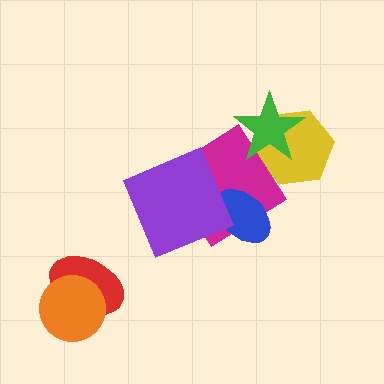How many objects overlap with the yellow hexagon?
1 object overlaps with the yellow hexagon.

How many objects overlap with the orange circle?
1 object overlaps with the orange circle.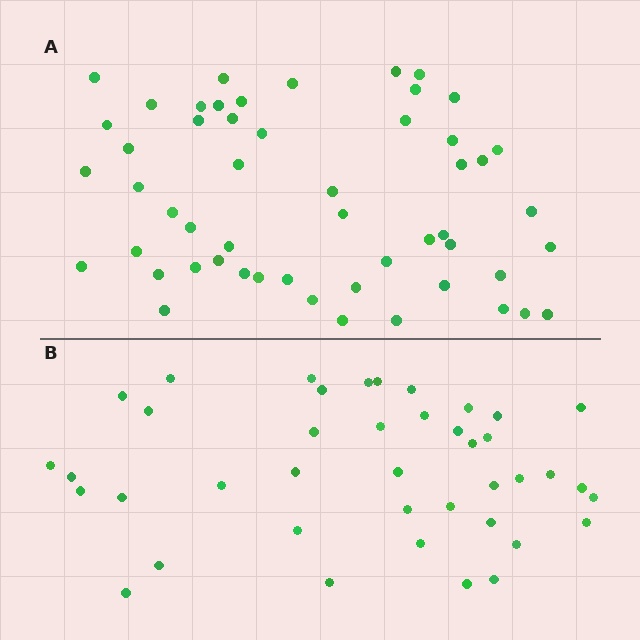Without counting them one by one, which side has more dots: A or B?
Region A (the top region) has more dots.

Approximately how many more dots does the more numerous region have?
Region A has roughly 12 or so more dots than region B.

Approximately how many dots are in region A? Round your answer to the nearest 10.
About 50 dots. (The exact count is 53, which rounds to 50.)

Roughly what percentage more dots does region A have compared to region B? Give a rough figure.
About 30% more.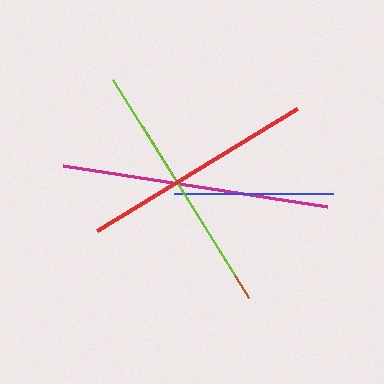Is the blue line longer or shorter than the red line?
The red line is longer than the blue line.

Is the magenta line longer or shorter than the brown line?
The magenta line is longer than the brown line.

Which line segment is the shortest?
The blue line is the shortest at approximately 159 pixels.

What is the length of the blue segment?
The blue segment is approximately 159 pixels long.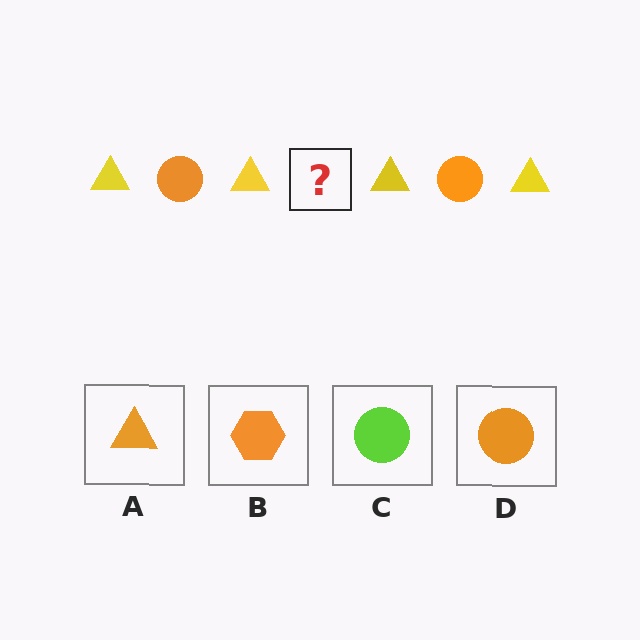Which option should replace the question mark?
Option D.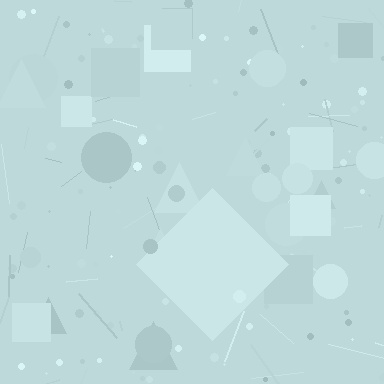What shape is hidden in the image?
A diamond is hidden in the image.